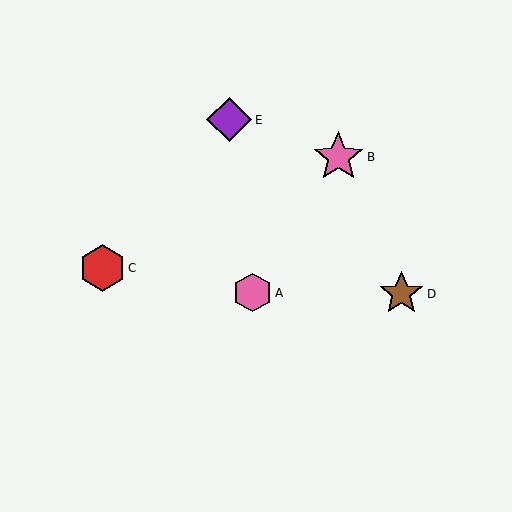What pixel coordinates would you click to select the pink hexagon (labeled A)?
Click at (252, 293) to select the pink hexagon A.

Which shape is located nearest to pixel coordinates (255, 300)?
The pink hexagon (labeled A) at (252, 293) is nearest to that location.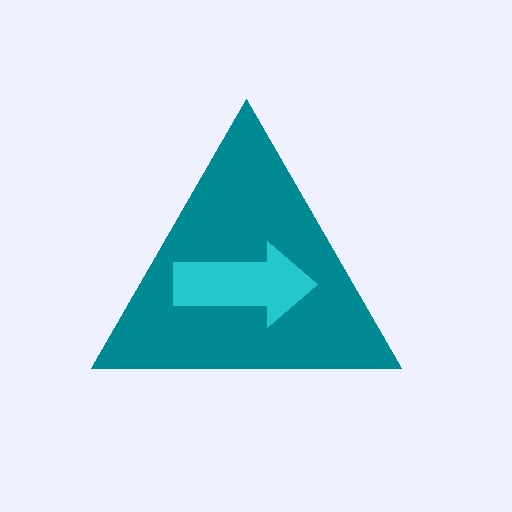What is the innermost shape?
The cyan arrow.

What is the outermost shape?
The teal triangle.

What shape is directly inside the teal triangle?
The cyan arrow.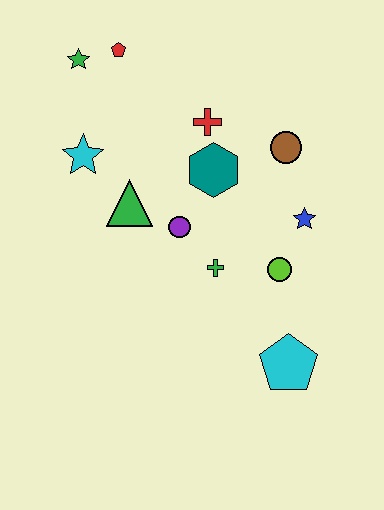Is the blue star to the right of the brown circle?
Yes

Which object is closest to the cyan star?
The green triangle is closest to the cyan star.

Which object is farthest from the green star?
The cyan pentagon is farthest from the green star.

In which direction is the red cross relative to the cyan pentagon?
The red cross is above the cyan pentagon.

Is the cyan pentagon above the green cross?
No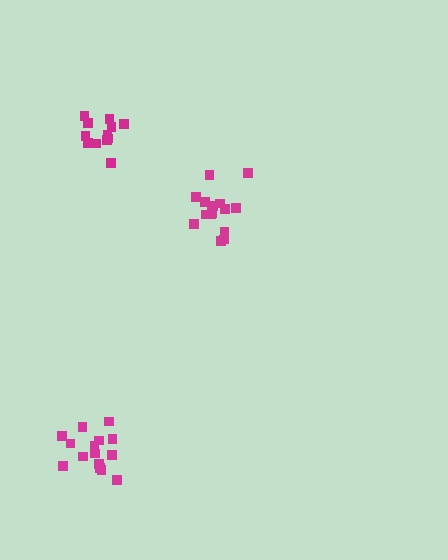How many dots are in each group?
Group 1: 17 dots, Group 2: 12 dots, Group 3: 15 dots (44 total).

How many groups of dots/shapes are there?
There are 3 groups.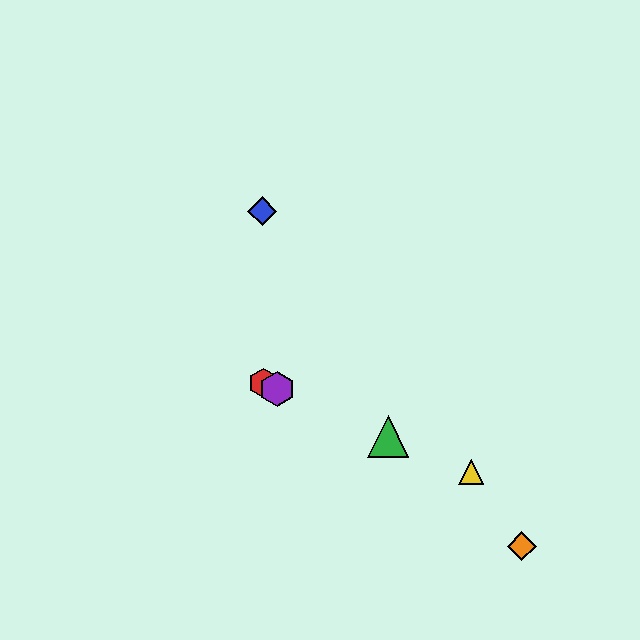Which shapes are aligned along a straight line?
The red hexagon, the green triangle, the yellow triangle, the purple hexagon are aligned along a straight line.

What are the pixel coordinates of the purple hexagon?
The purple hexagon is at (277, 389).